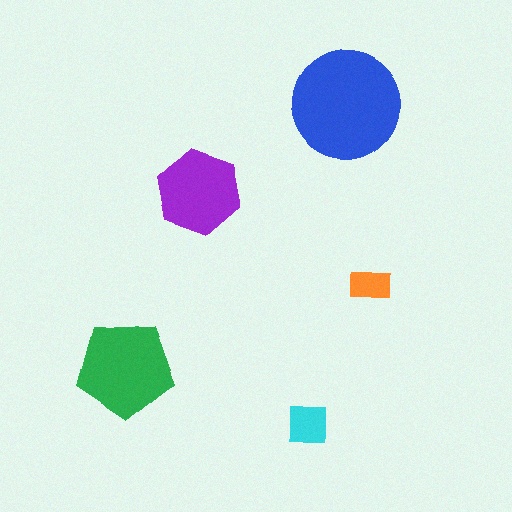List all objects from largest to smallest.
The blue circle, the green pentagon, the purple hexagon, the cyan square, the orange rectangle.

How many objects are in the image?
There are 5 objects in the image.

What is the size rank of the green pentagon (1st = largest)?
2nd.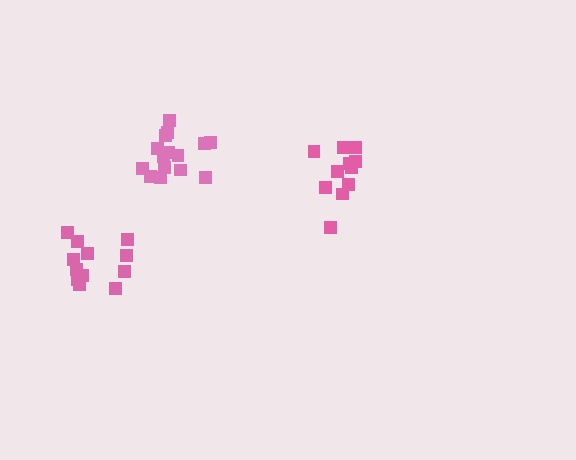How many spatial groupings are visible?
There are 3 spatial groupings.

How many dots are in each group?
Group 1: 11 dots, Group 2: 12 dots, Group 3: 15 dots (38 total).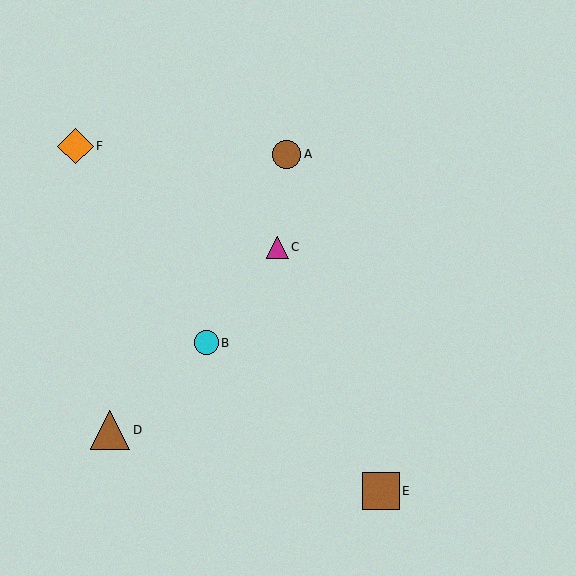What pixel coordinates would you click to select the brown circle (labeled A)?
Click at (287, 154) to select the brown circle A.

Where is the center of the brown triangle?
The center of the brown triangle is at (110, 430).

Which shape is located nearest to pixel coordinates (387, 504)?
The brown square (labeled E) at (381, 491) is nearest to that location.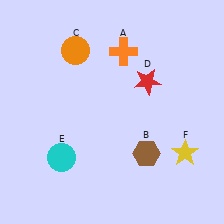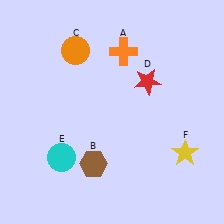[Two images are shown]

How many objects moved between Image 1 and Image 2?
1 object moved between the two images.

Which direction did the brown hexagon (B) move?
The brown hexagon (B) moved left.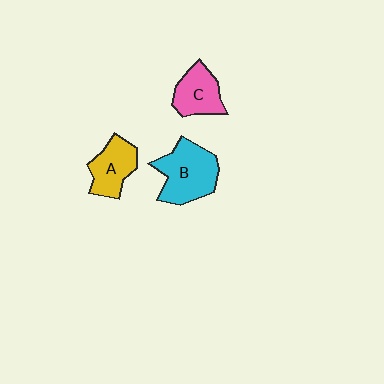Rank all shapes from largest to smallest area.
From largest to smallest: B (cyan), A (yellow), C (pink).